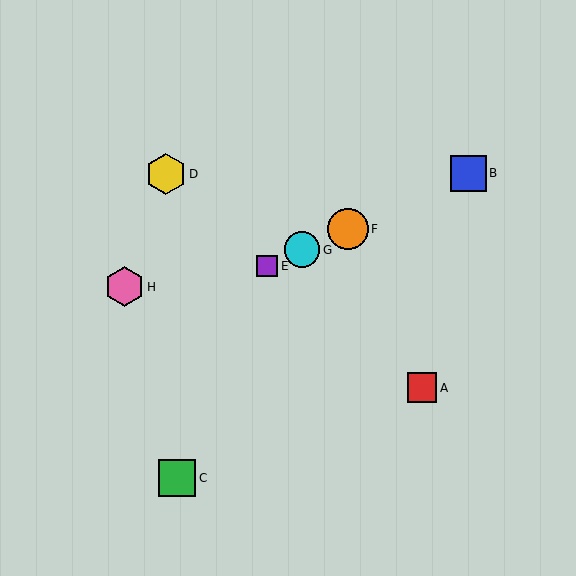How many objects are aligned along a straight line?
4 objects (B, E, F, G) are aligned along a straight line.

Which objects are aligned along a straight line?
Objects B, E, F, G are aligned along a straight line.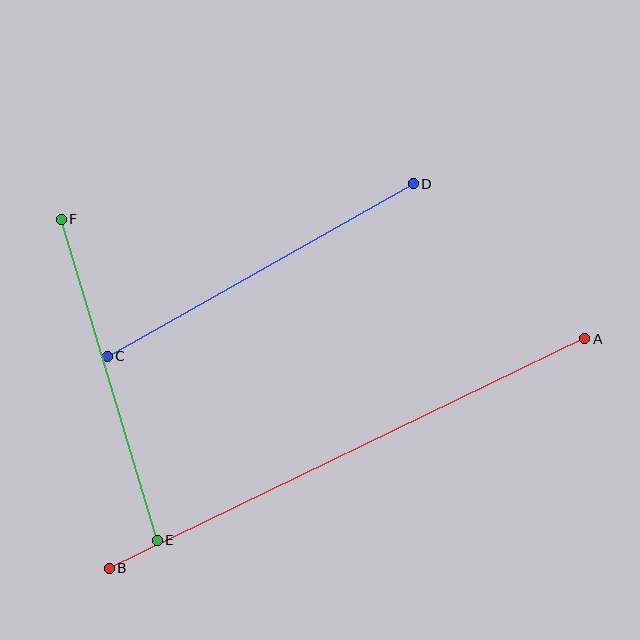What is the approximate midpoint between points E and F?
The midpoint is at approximately (109, 380) pixels.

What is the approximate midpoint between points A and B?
The midpoint is at approximately (347, 453) pixels.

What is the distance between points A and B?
The distance is approximately 528 pixels.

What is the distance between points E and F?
The distance is approximately 335 pixels.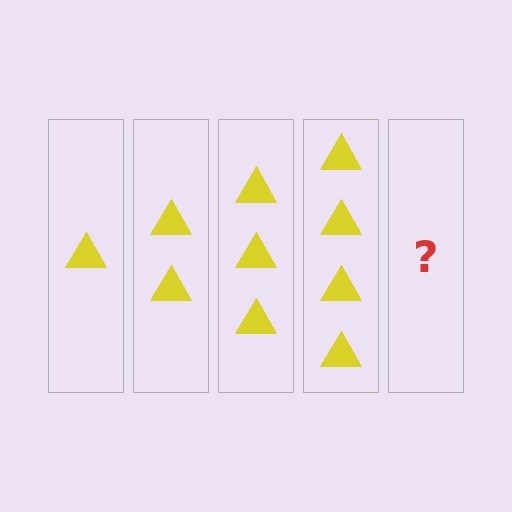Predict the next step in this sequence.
The next step is 5 triangles.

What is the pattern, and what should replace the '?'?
The pattern is that each step adds one more triangle. The '?' should be 5 triangles.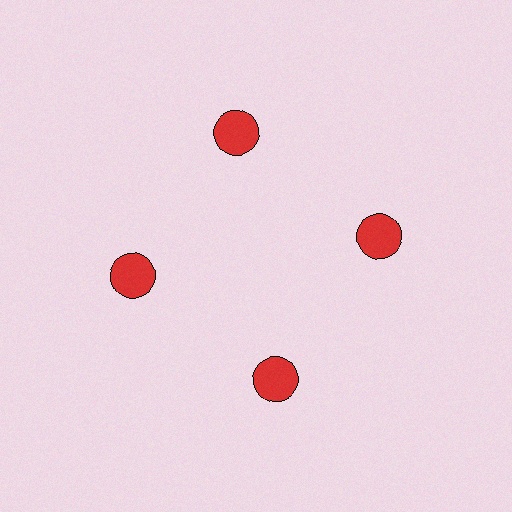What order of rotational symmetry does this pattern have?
This pattern has 4-fold rotational symmetry.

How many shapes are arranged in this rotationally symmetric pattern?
There are 4 shapes, arranged in 4 groups of 1.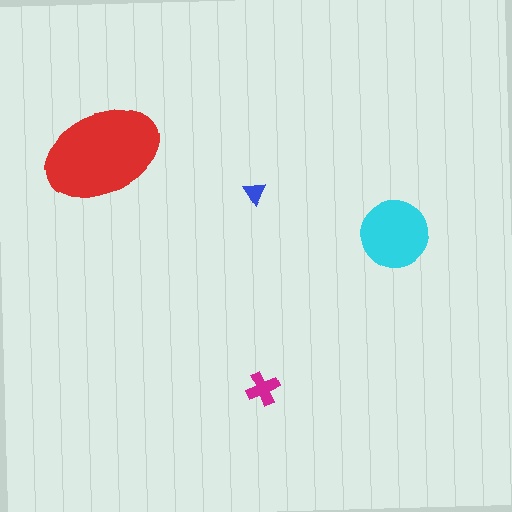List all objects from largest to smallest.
The red ellipse, the cyan circle, the magenta cross, the blue triangle.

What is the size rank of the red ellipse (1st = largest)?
1st.